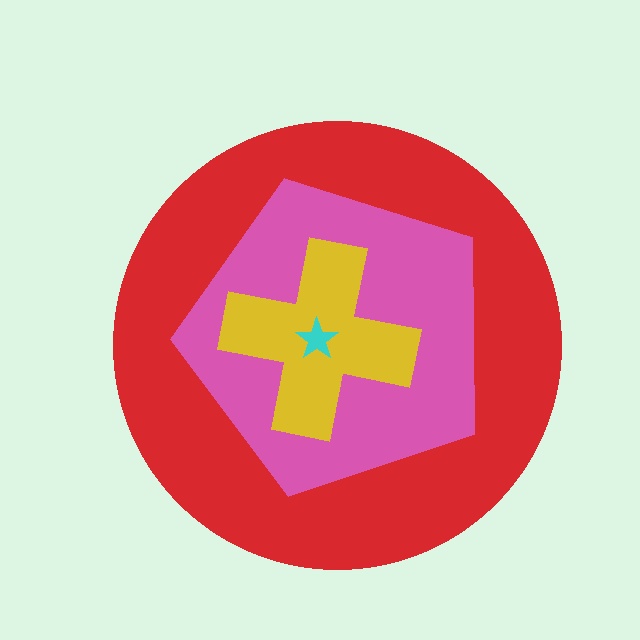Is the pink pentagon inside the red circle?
Yes.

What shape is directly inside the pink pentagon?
The yellow cross.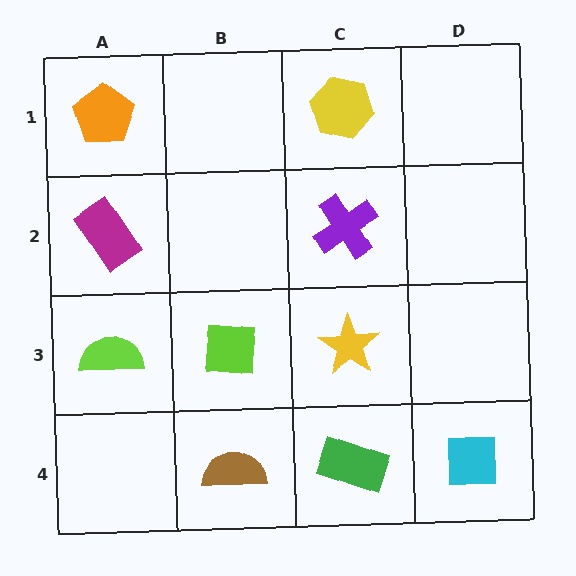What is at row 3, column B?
A lime square.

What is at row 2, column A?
A magenta rectangle.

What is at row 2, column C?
A purple cross.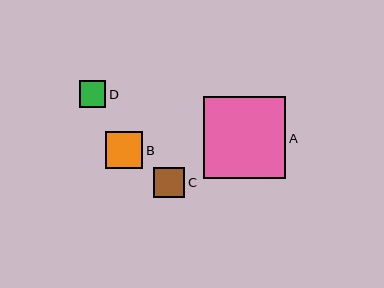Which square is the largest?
Square A is the largest with a size of approximately 82 pixels.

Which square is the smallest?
Square D is the smallest with a size of approximately 27 pixels.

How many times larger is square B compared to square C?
Square B is approximately 1.2 times the size of square C.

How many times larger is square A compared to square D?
Square A is approximately 3.1 times the size of square D.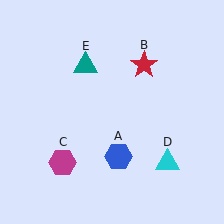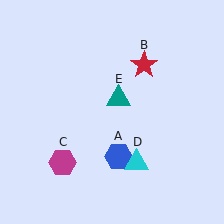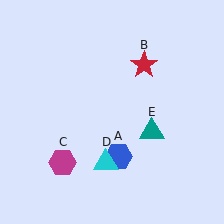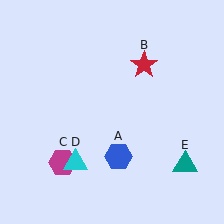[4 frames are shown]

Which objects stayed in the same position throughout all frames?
Blue hexagon (object A) and red star (object B) and magenta hexagon (object C) remained stationary.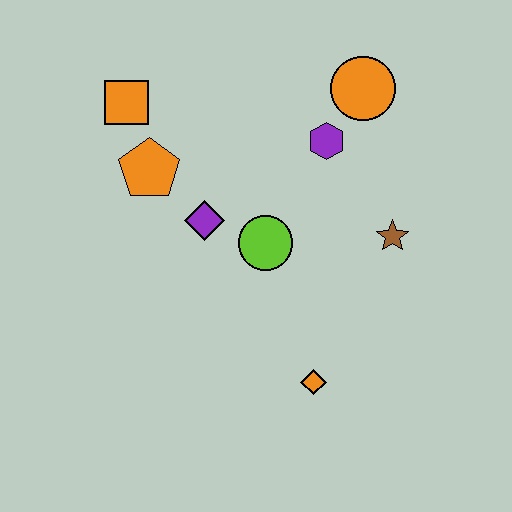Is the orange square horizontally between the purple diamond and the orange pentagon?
No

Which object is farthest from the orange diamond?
The orange square is farthest from the orange diamond.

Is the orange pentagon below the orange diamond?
No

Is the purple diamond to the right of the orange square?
Yes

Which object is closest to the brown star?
The purple hexagon is closest to the brown star.